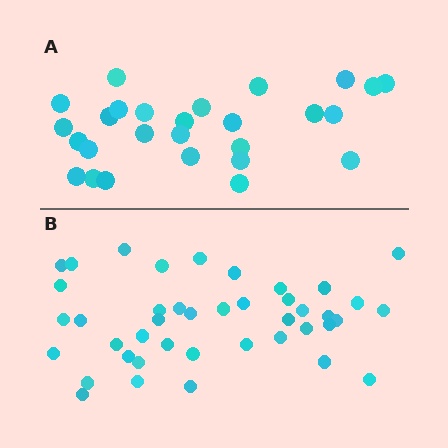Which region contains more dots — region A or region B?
Region B (the bottom region) has more dots.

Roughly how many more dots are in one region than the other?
Region B has approximately 15 more dots than region A.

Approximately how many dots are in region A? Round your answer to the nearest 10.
About 30 dots. (The exact count is 27, which rounds to 30.)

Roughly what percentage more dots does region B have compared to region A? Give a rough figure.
About 55% more.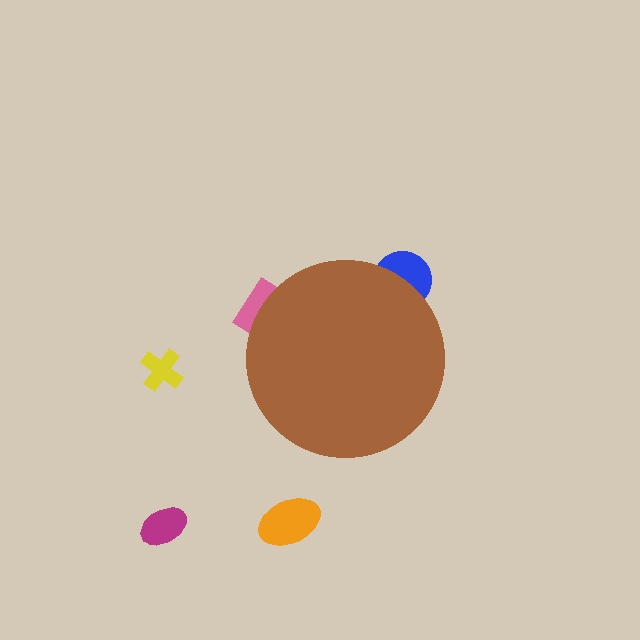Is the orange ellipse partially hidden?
No, the orange ellipse is fully visible.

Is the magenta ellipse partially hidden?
No, the magenta ellipse is fully visible.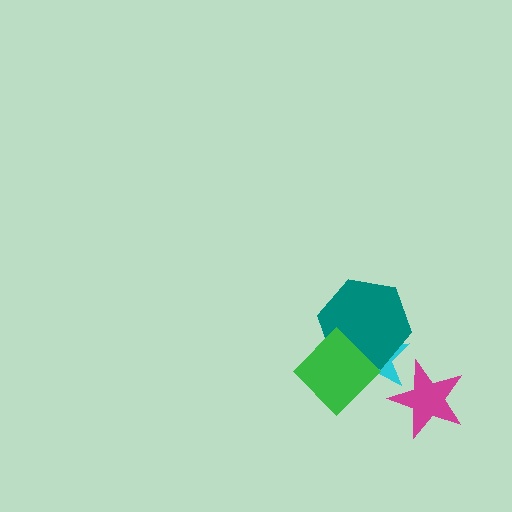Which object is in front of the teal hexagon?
The green diamond is in front of the teal hexagon.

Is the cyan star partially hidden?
Yes, it is partially covered by another shape.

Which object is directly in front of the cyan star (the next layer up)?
The teal hexagon is directly in front of the cyan star.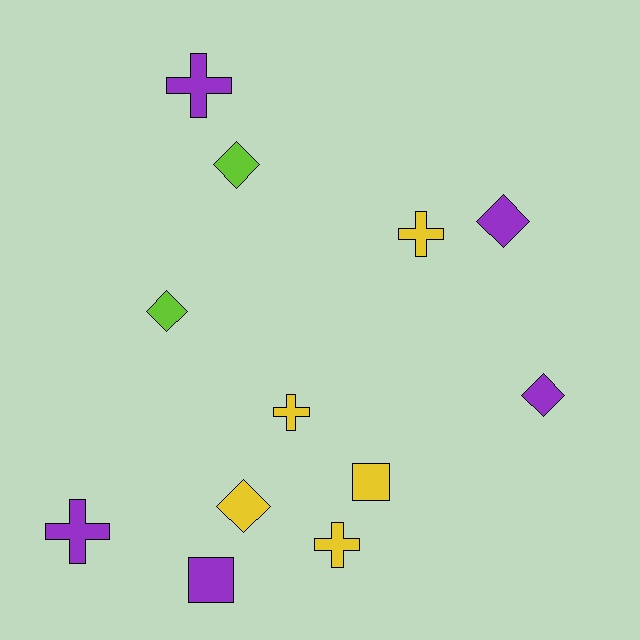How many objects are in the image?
There are 12 objects.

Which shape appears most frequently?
Cross, with 5 objects.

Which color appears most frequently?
Yellow, with 5 objects.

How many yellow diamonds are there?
There is 1 yellow diamond.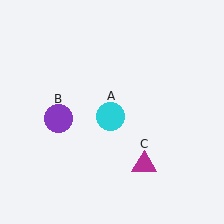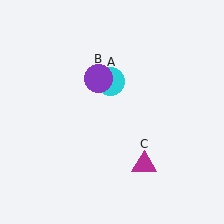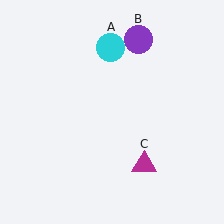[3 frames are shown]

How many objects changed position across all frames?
2 objects changed position: cyan circle (object A), purple circle (object B).